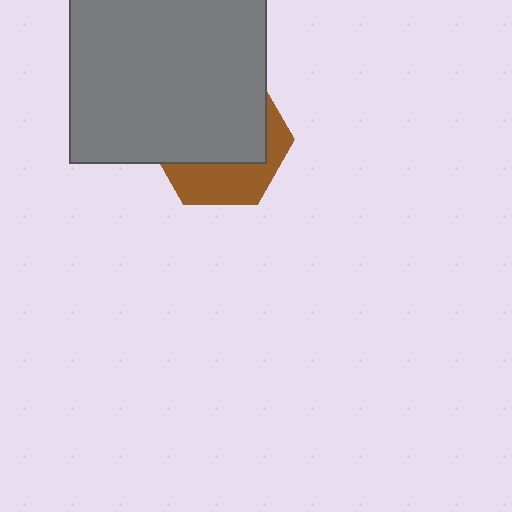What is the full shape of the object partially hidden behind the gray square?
The partially hidden object is a brown hexagon.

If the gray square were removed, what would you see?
You would see the complete brown hexagon.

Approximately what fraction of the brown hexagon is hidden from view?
Roughly 64% of the brown hexagon is hidden behind the gray square.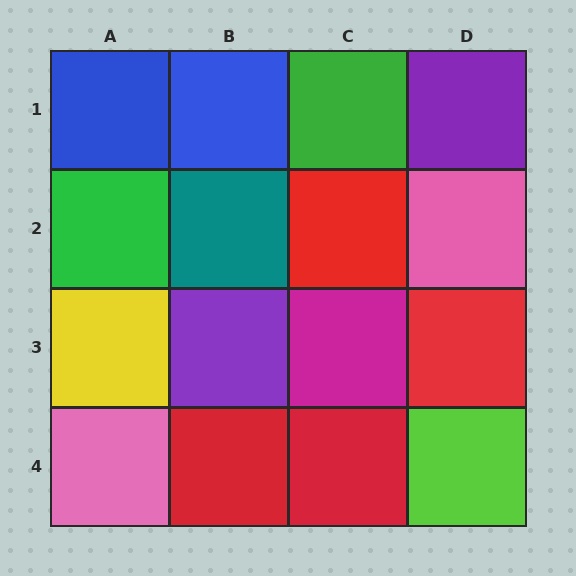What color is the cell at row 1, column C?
Green.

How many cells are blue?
2 cells are blue.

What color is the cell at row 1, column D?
Purple.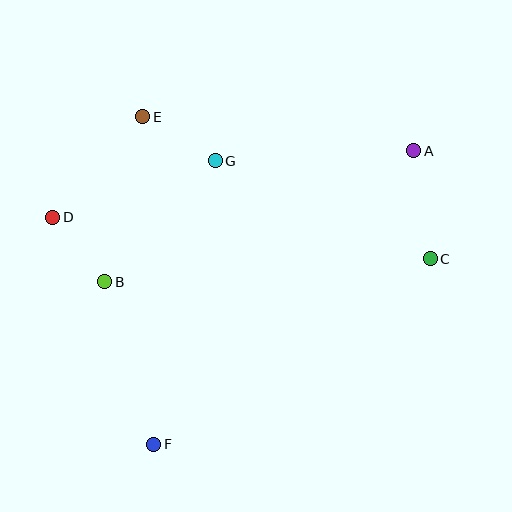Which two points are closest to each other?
Points B and D are closest to each other.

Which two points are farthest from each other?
Points A and F are farthest from each other.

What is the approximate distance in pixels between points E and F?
The distance between E and F is approximately 328 pixels.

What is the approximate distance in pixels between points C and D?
The distance between C and D is approximately 380 pixels.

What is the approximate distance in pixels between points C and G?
The distance between C and G is approximately 236 pixels.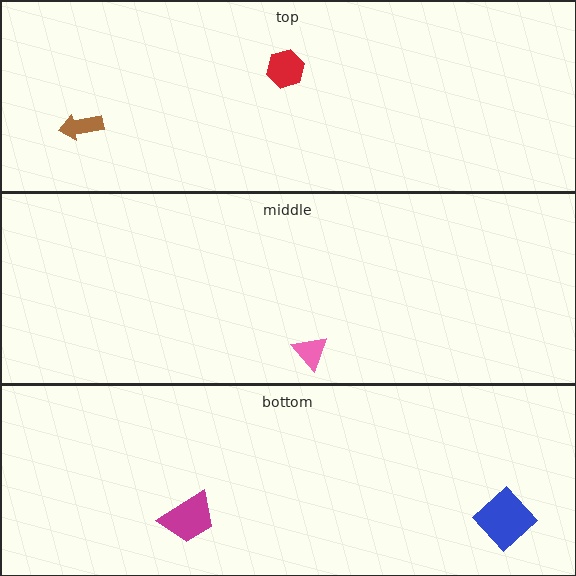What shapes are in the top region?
The brown arrow, the red hexagon.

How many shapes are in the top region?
2.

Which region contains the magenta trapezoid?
The bottom region.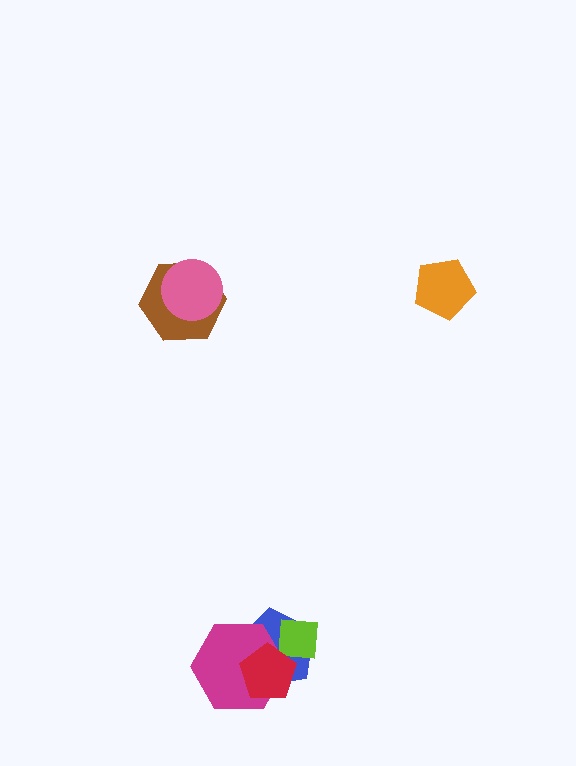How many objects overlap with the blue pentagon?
3 objects overlap with the blue pentagon.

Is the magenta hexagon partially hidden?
Yes, it is partially covered by another shape.